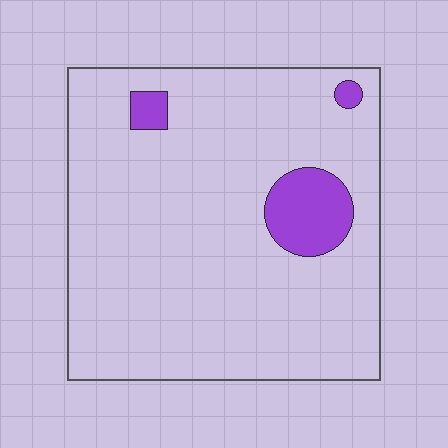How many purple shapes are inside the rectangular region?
3.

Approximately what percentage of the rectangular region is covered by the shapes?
Approximately 10%.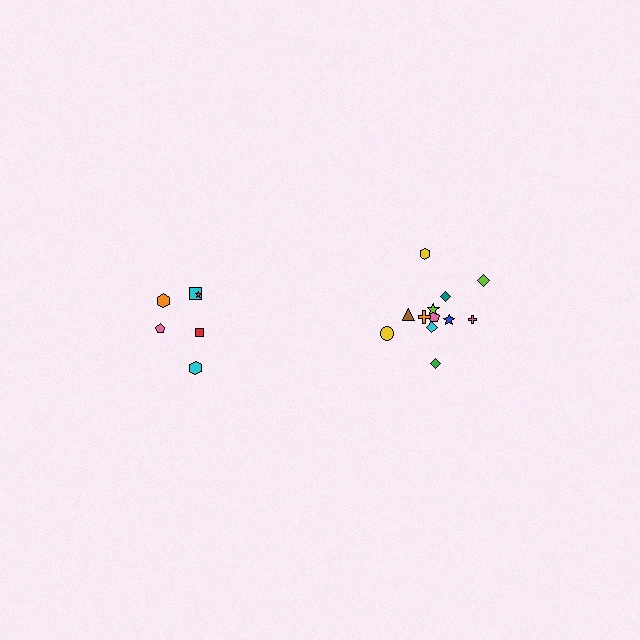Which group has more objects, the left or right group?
The right group.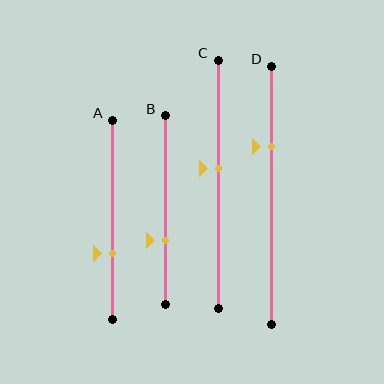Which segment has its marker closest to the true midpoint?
Segment C has its marker closest to the true midpoint.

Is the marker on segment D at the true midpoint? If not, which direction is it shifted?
No, the marker on segment D is shifted upward by about 19% of the segment length.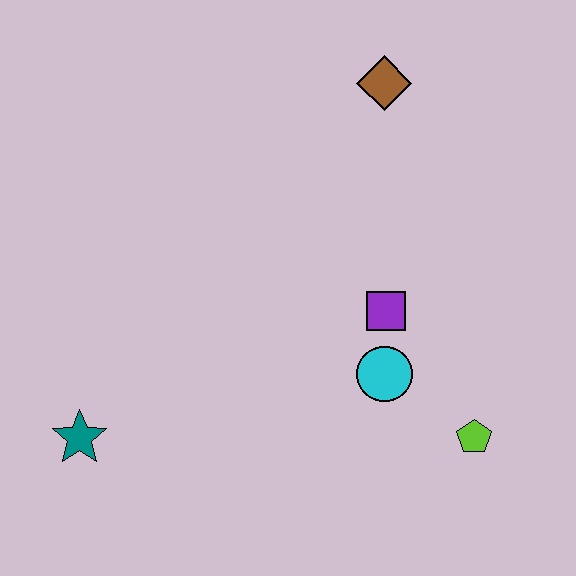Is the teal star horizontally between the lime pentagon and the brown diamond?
No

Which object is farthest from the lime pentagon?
The teal star is farthest from the lime pentagon.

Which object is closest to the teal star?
The cyan circle is closest to the teal star.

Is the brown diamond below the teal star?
No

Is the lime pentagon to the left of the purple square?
No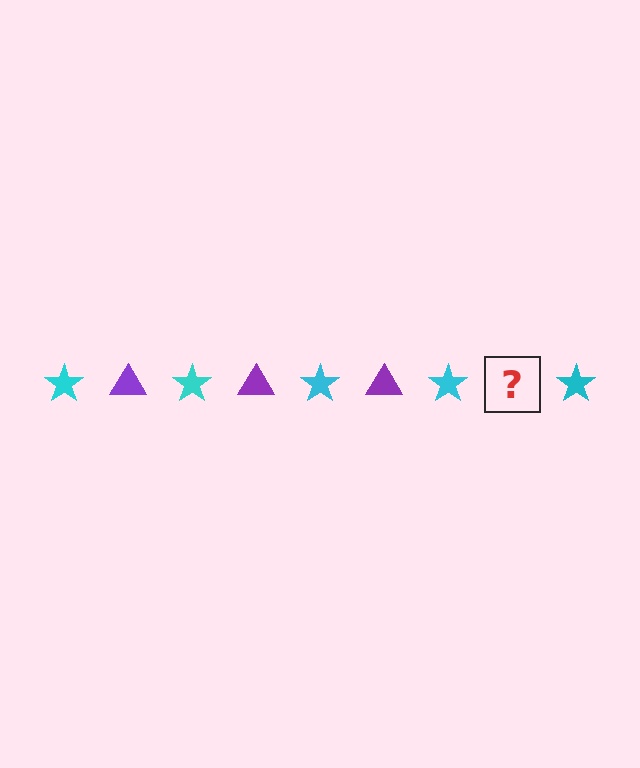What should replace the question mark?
The question mark should be replaced with a purple triangle.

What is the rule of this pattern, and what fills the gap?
The rule is that the pattern alternates between cyan star and purple triangle. The gap should be filled with a purple triangle.